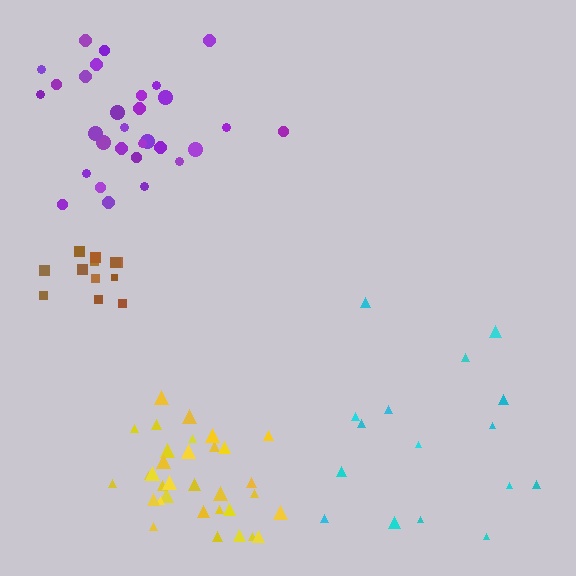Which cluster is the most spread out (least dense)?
Cyan.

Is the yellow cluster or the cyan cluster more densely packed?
Yellow.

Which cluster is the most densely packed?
Yellow.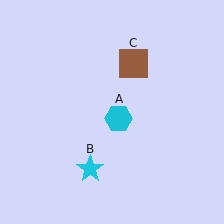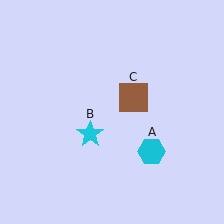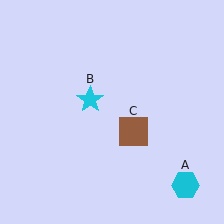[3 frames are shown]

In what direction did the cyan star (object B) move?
The cyan star (object B) moved up.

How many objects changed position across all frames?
3 objects changed position: cyan hexagon (object A), cyan star (object B), brown square (object C).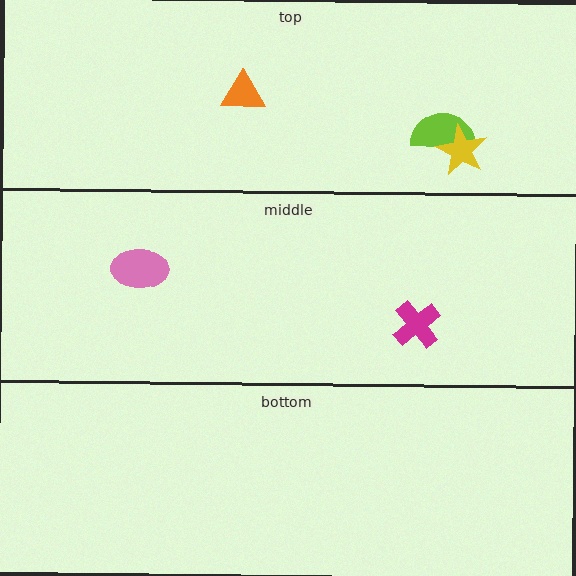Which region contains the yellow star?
The top region.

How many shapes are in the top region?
3.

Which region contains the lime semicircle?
The top region.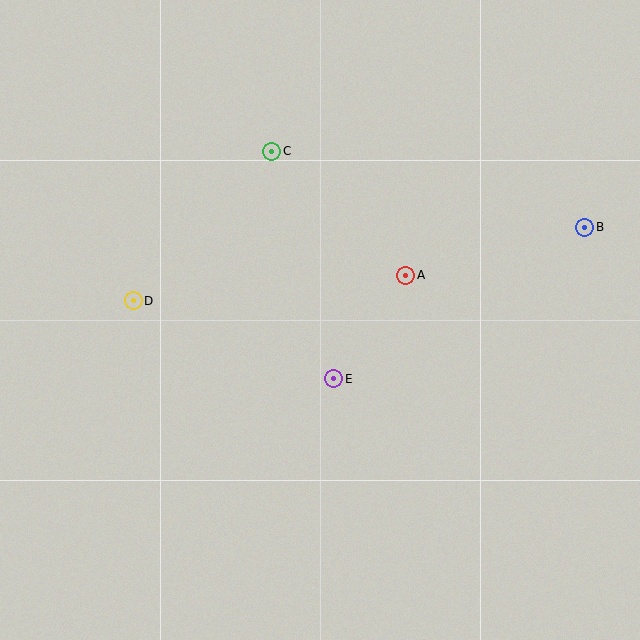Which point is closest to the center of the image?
Point E at (334, 379) is closest to the center.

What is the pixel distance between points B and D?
The distance between B and D is 457 pixels.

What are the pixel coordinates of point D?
Point D is at (133, 301).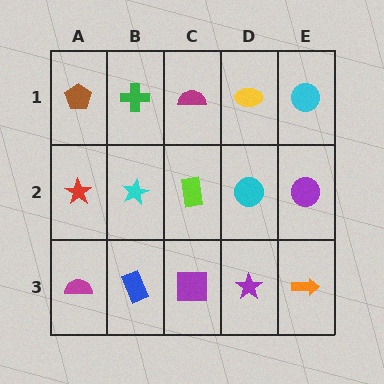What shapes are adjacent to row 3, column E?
A purple circle (row 2, column E), a purple star (row 3, column D).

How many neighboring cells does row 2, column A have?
3.